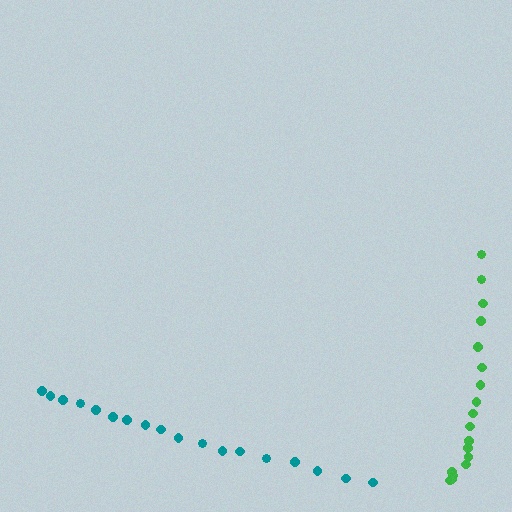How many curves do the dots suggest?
There are 2 distinct paths.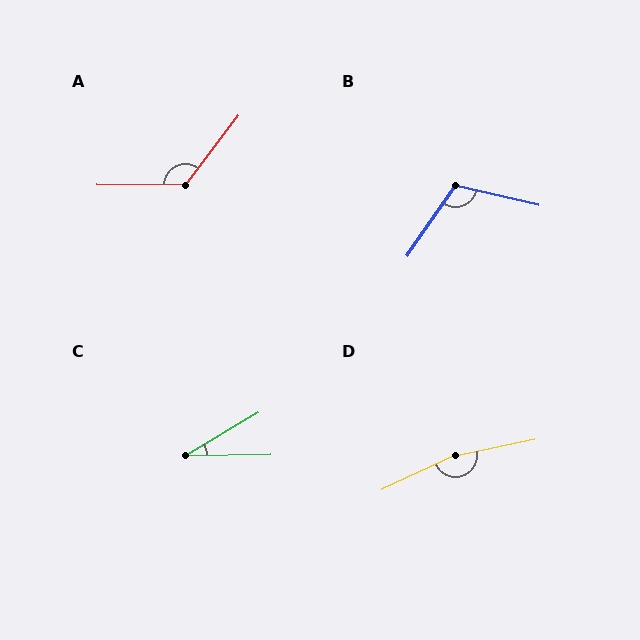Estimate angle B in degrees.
Approximately 111 degrees.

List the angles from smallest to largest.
C (30°), B (111°), A (127°), D (166°).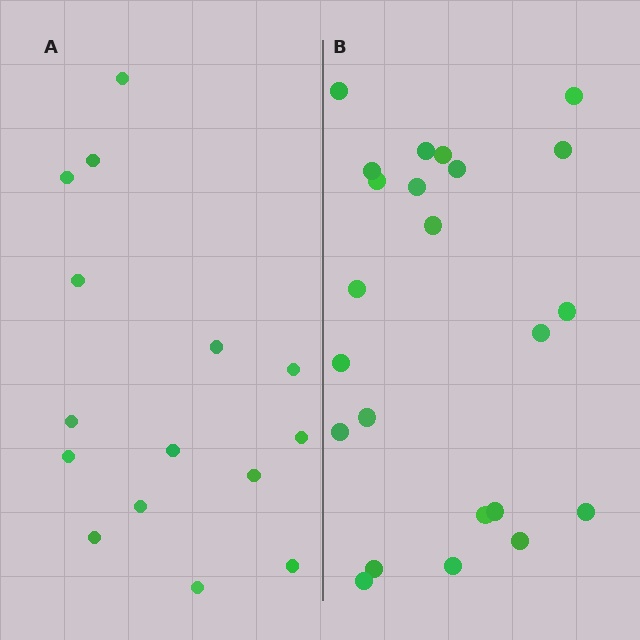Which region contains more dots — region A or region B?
Region B (the right region) has more dots.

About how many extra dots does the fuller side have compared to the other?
Region B has roughly 8 or so more dots than region A.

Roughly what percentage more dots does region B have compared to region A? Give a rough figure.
About 55% more.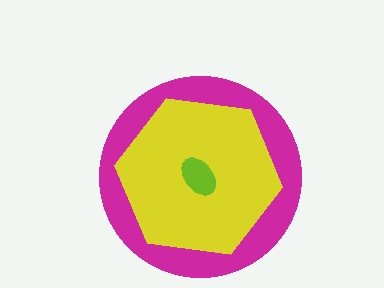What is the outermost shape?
The magenta circle.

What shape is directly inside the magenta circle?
The yellow hexagon.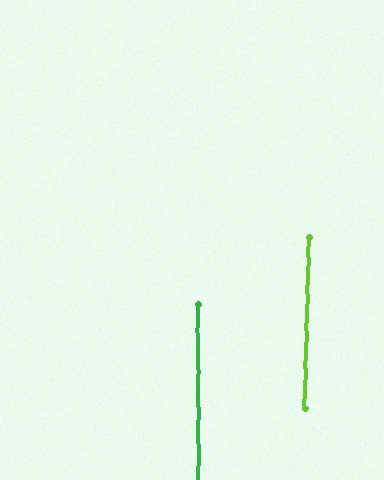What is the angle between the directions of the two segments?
Approximately 2 degrees.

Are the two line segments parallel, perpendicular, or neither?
Parallel — their directions differ by only 1.9°.